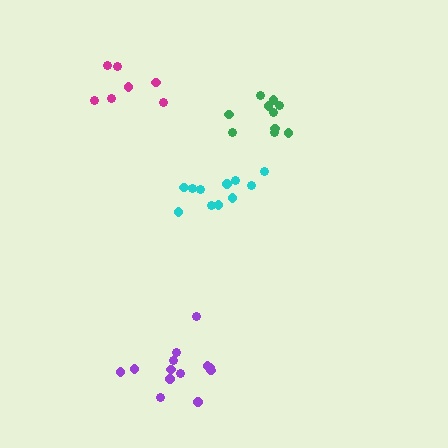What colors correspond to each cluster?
The clusters are colored: cyan, magenta, green, purple.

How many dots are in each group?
Group 1: 11 dots, Group 2: 7 dots, Group 3: 10 dots, Group 4: 13 dots (41 total).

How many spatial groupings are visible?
There are 4 spatial groupings.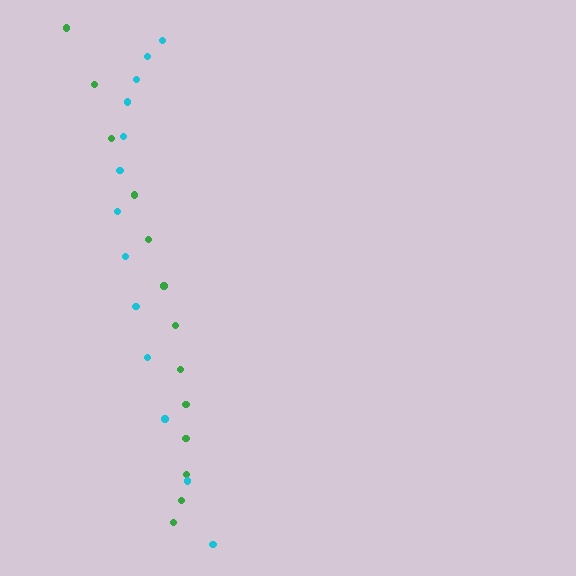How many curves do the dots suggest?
There are 2 distinct paths.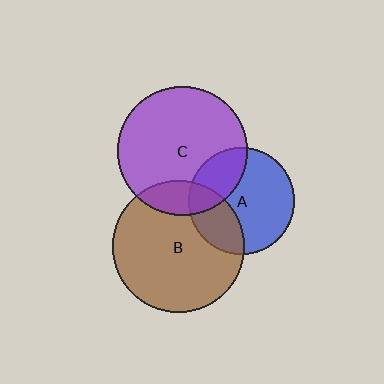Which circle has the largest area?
Circle B (brown).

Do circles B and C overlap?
Yes.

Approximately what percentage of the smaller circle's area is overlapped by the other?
Approximately 15%.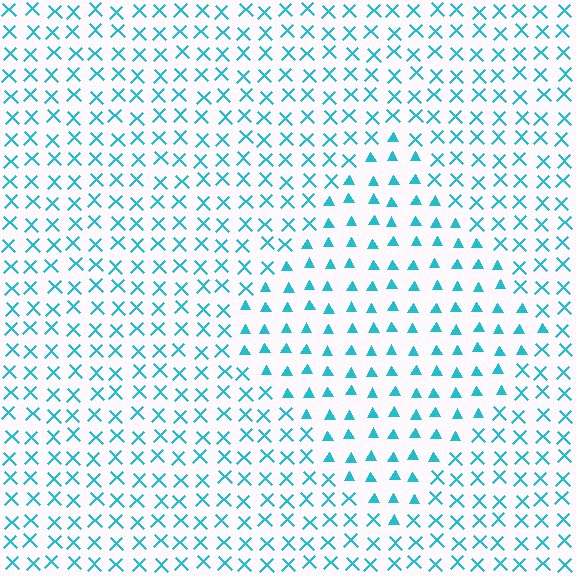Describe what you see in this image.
The image is filled with small cyan elements arranged in a uniform grid. A diamond-shaped region contains triangles, while the surrounding area contains X marks. The boundary is defined purely by the change in element shape.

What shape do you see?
I see a diamond.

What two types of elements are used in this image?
The image uses triangles inside the diamond region and X marks outside it.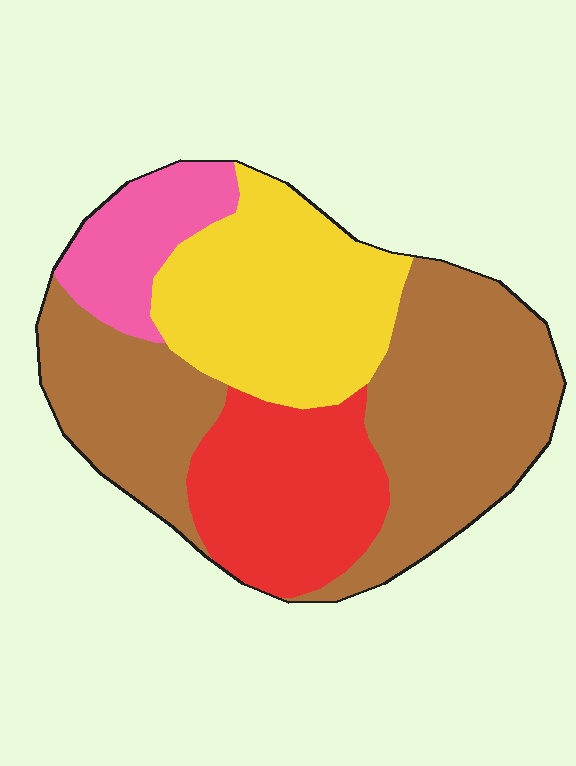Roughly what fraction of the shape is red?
Red takes up about one fifth (1/5) of the shape.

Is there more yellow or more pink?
Yellow.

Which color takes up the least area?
Pink, at roughly 10%.